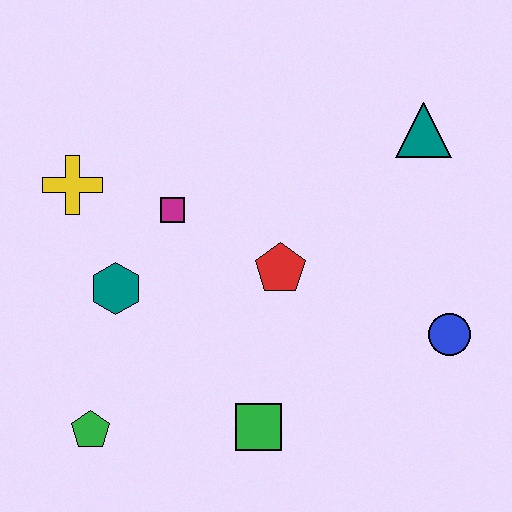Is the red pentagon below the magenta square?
Yes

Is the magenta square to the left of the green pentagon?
No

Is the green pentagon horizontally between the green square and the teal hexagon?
No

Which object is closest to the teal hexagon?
The magenta square is closest to the teal hexagon.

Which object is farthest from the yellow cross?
The blue circle is farthest from the yellow cross.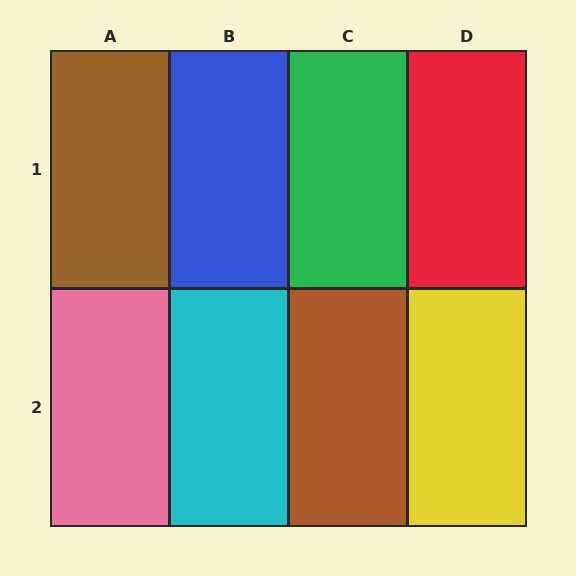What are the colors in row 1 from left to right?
Brown, blue, green, red.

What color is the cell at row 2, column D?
Yellow.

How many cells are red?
1 cell is red.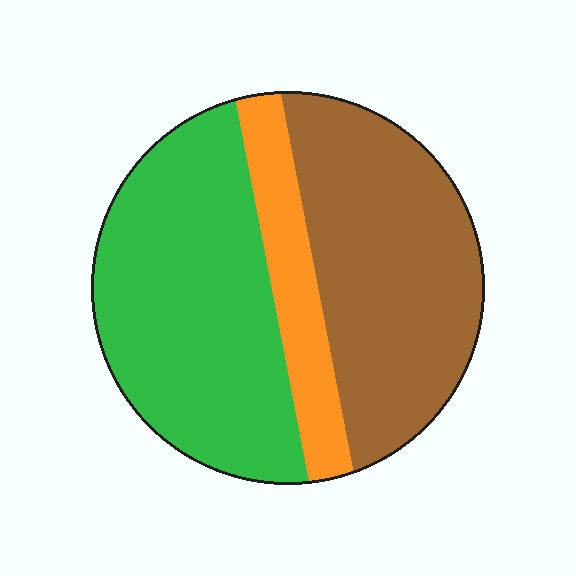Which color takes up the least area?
Orange, at roughly 15%.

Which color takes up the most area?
Green, at roughly 45%.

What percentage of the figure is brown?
Brown covers about 40% of the figure.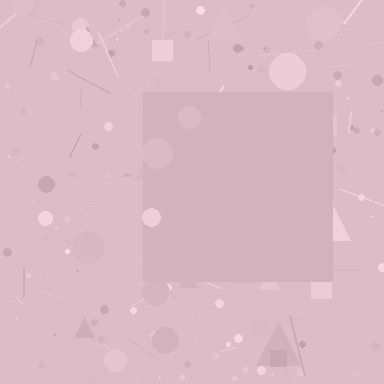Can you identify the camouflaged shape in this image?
The camouflaged shape is a square.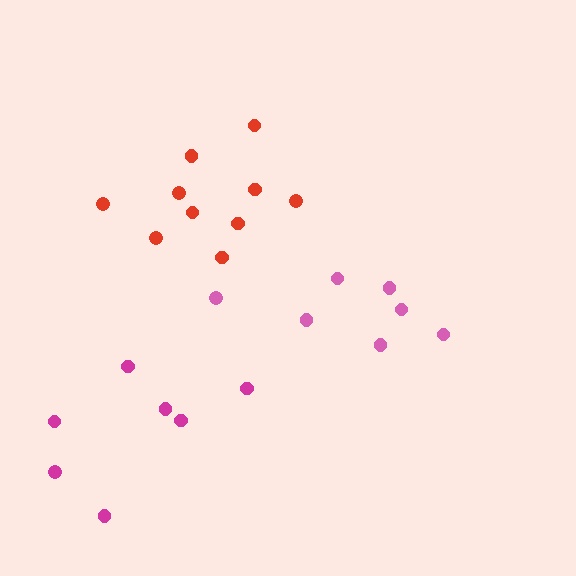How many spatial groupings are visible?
There are 3 spatial groupings.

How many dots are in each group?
Group 1: 7 dots, Group 2: 7 dots, Group 3: 10 dots (24 total).